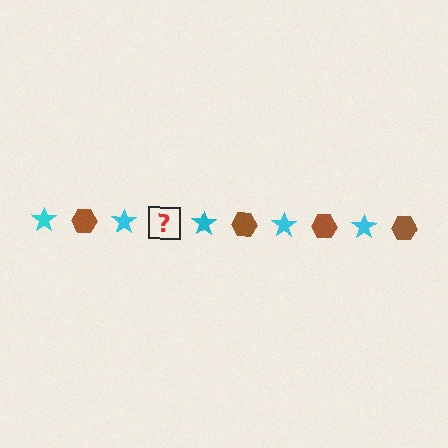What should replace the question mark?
The question mark should be replaced with a brown hexagon.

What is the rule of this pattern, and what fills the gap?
The rule is that the pattern alternates between cyan star and brown hexagon. The gap should be filled with a brown hexagon.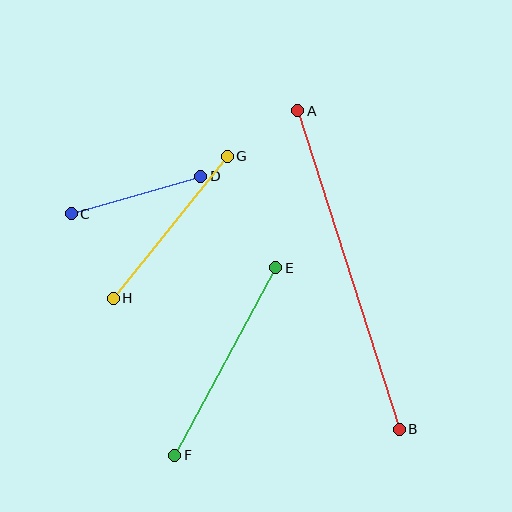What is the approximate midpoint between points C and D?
The midpoint is at approximately (136, 195) pixels.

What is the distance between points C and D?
The distance is approximately 135 pixels.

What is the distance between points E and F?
The distance is approximately 213 pixels.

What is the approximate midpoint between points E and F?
The midpoint is at approximately (225, 361) pixels.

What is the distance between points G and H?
The distance is approximately 182 pixels.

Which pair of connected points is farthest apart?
Points A and B are farthest apart.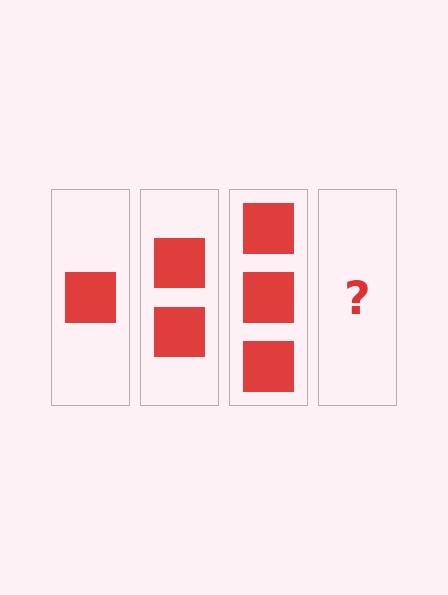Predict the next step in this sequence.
The next step is 4 squares.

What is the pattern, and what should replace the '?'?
The pattern is that each step adds one more square. The '?' should be 4 squares.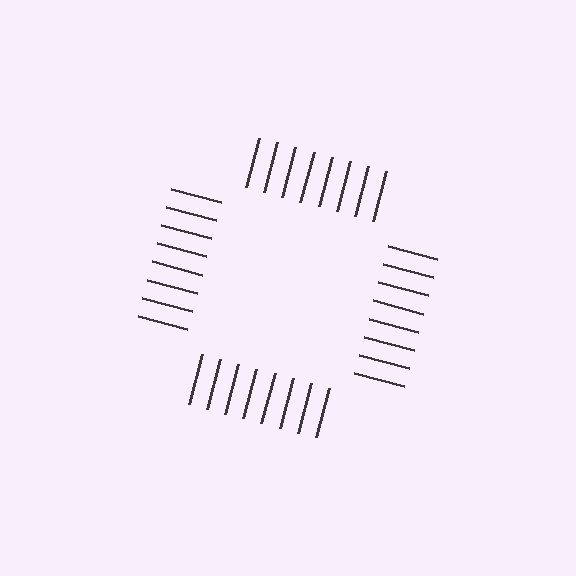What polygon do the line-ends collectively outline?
An illusory square — the line segments terminate on its edges but no continuous stroke is drawn.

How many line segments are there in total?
32 — 8 along each of the 4 edges.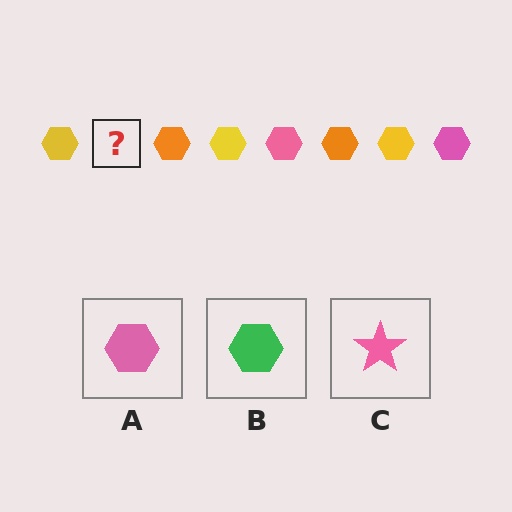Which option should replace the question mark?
Option A.